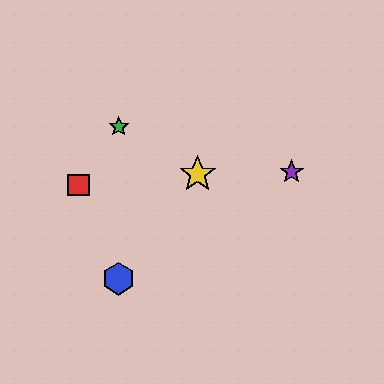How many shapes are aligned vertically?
2 shapes (the blue hexagon, the green star) are aligned vertically.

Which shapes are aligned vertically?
The blue hexagon, the green star are aligned vertically.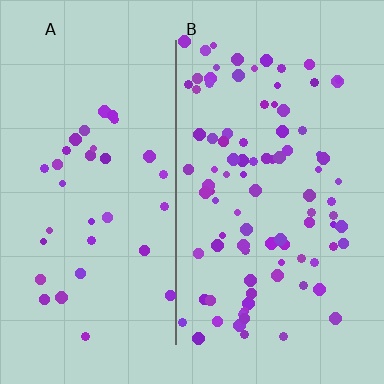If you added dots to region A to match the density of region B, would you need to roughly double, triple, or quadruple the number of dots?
Approximately triple.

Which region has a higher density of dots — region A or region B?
B (the right).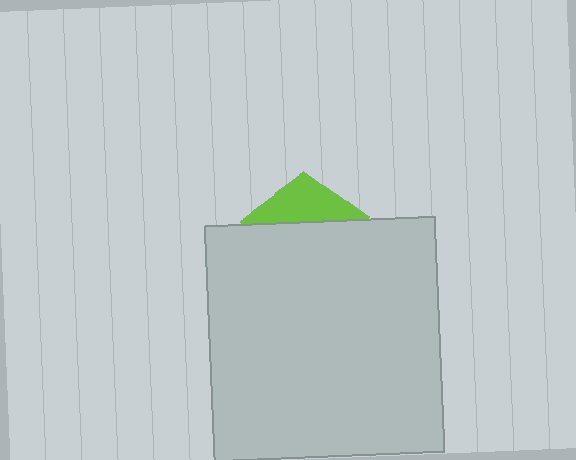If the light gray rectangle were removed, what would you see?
You would see the complete lime pentagon.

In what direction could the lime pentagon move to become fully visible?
The lime pentagon could move up. That would shift it out from behind the light gray rectangle entirely.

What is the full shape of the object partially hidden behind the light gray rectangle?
The partially hidden object is a lime pentagon.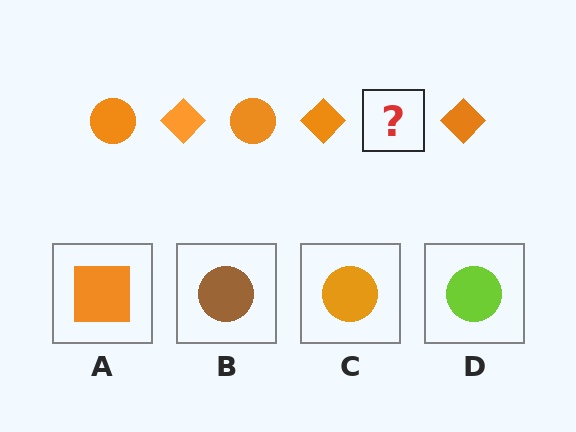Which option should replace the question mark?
Option C.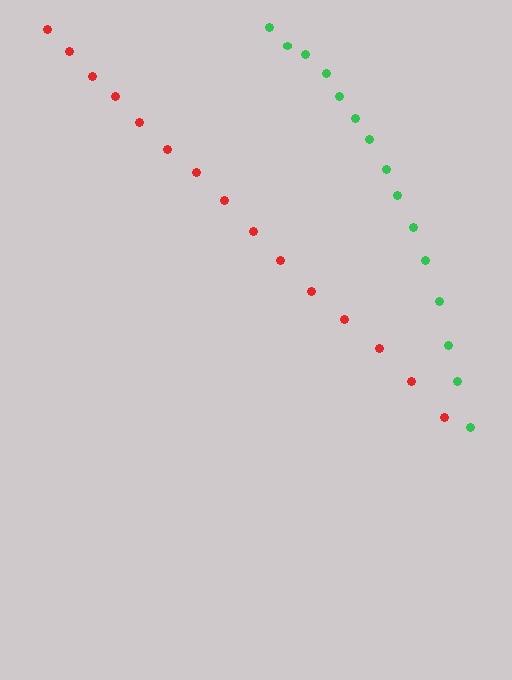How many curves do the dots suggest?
There are 2 distinct paths.